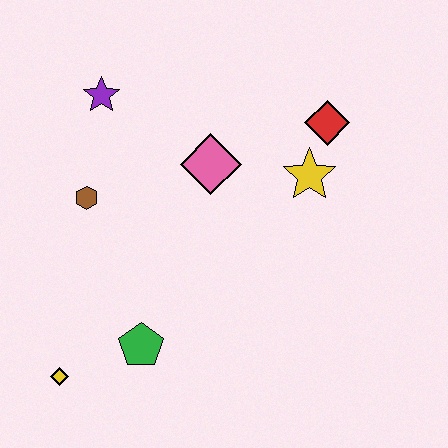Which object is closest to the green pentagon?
The yellow diamond is closest to the green pentagon.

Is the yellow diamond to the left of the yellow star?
Yes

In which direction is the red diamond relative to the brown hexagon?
The red diamond is to the right of the brown hexagon.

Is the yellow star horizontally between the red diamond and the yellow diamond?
Yes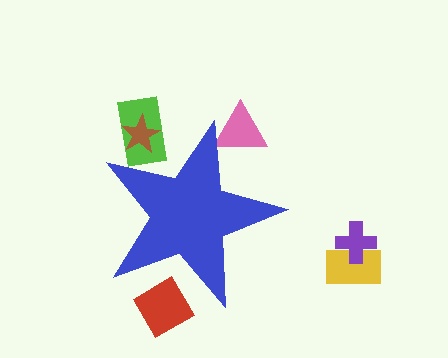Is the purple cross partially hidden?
No, the purple cross is fully visible.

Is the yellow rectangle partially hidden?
No, the yellow rectangle is fully visible.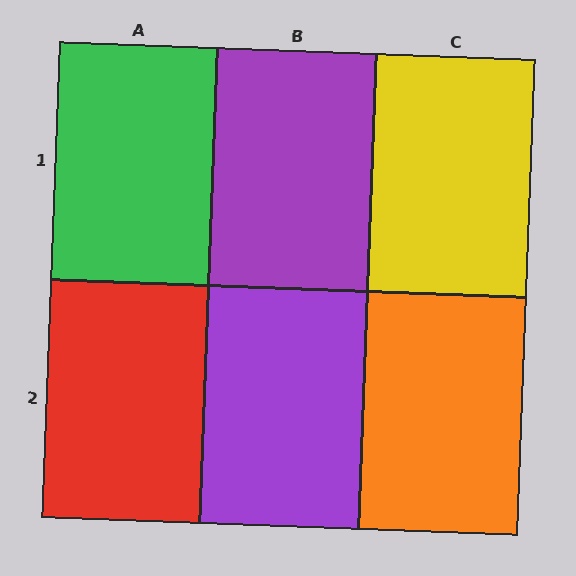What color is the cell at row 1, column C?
Yellow.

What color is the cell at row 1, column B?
Purple.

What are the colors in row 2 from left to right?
Red, purple, orange.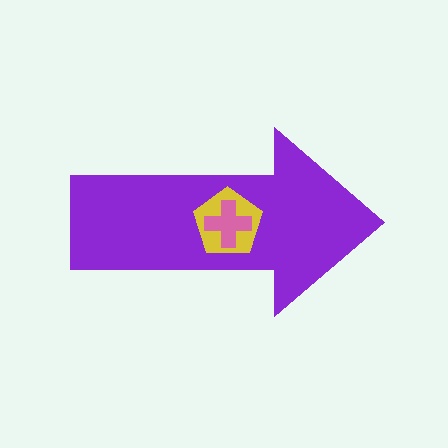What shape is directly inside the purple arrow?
The yellow pentagon.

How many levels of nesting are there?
3.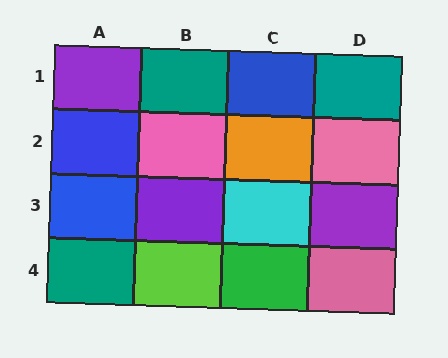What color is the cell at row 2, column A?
Blue.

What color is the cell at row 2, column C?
Orange.